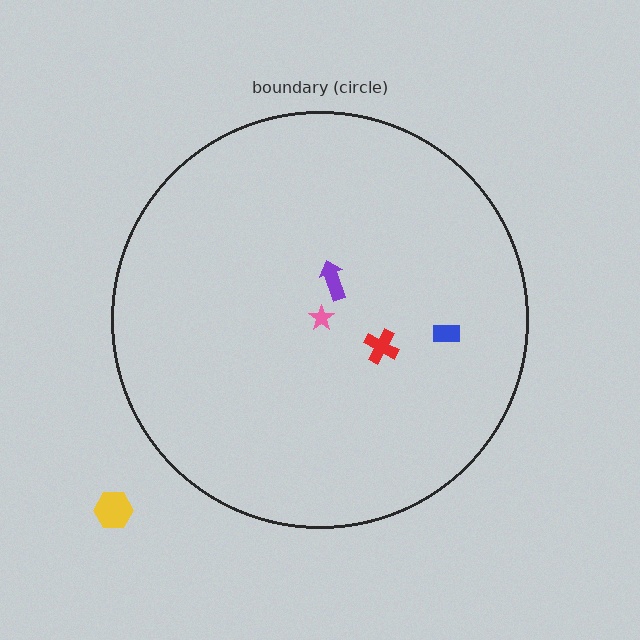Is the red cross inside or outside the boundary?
Inside.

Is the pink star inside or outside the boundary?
Inside.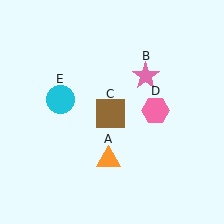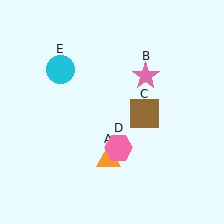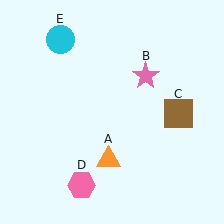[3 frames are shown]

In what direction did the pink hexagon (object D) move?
The pink hexagon (object D) moved down and to the left.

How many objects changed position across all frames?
3 objects changed position: brown square (object C), pink hexagon (object D), cyan circle (object E).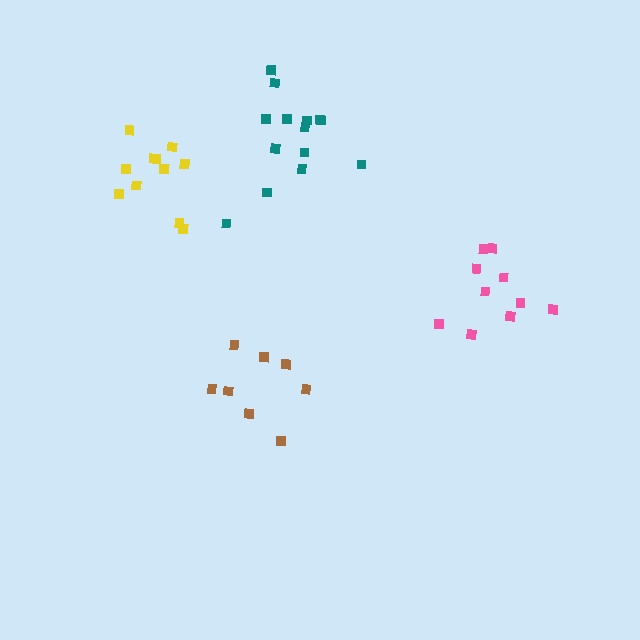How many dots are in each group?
Group 1: 14 dots, Group 2: 10 dots, Group 3: 8 dots, Group 4: 11 dots (43 total).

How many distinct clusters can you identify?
There are 4 distinct clusters.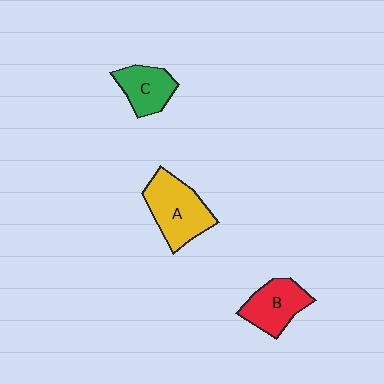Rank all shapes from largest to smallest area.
From largest to smallest: A (yellow), B (red), C (green).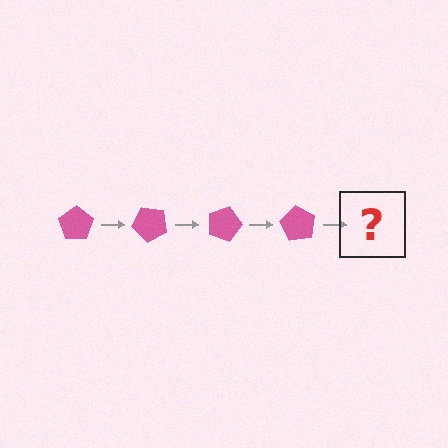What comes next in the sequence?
The next element should be a pink pentagon rotated 180 degrees.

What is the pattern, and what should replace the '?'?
The pattern is that the pentagon rotates 45 degrees each step. The '?' should be a pink pentagon rotated 180 degrees.